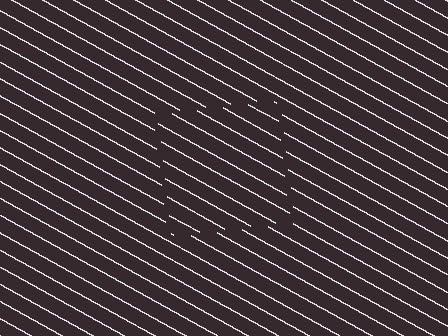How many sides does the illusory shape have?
4 sides — the line-ends trace a square.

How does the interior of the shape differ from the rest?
The interior of the shape contains the same grating, shifted by half a period — the contour is defined by the phase discontinuity where line-ends from the inner and outer gratings abut.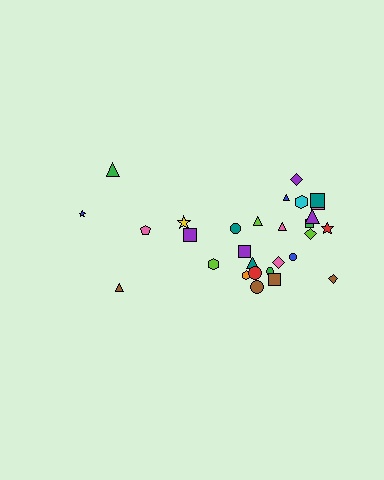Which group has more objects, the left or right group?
The right group.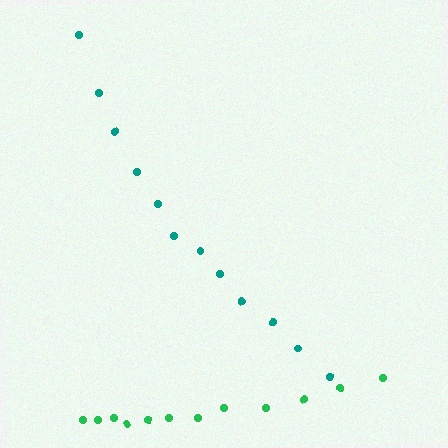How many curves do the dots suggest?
There are 2 distinct paths.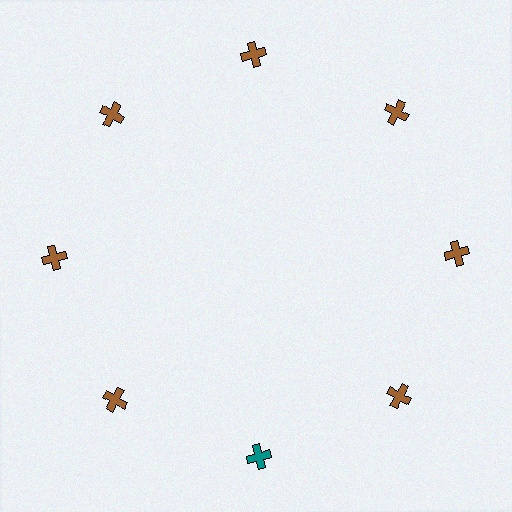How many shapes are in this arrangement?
There are 8 shapes arranged in a ring pattern.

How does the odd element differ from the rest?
It has a different color: teal instead of brown.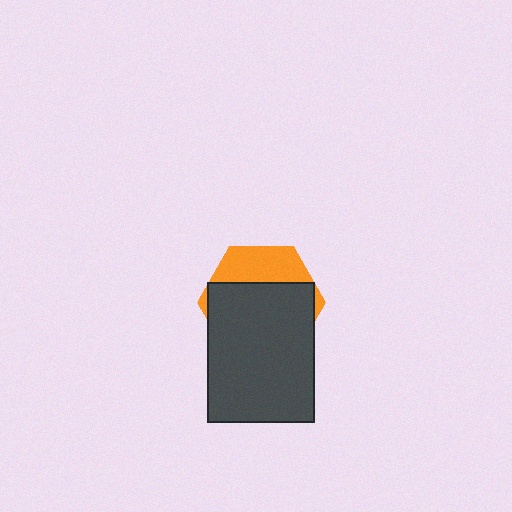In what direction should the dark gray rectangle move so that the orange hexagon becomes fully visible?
The dark gray rectangle should move down. That is the shortest direction to clear the overlap and leave the orange hexagon fully visible.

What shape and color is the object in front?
The object in front is a dark gray rectangle.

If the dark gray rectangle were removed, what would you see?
You would see the complete orange hexagon.